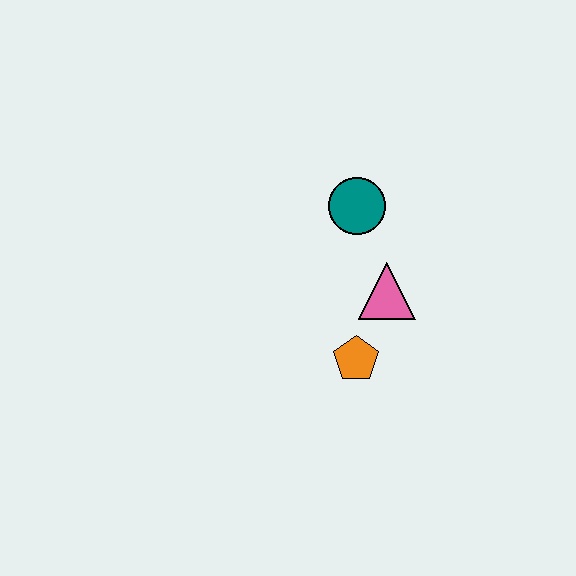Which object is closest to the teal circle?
The pink triangle is closest to the teal circle.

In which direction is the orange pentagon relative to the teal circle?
The orange pentagon is below the teal circle.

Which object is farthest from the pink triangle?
The teal circle is farthest from the pink triangle.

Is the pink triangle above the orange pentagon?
Yes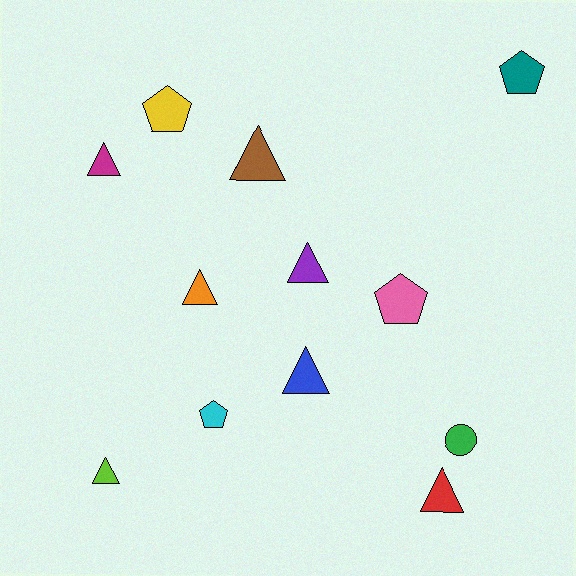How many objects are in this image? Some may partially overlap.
There are 12 objects.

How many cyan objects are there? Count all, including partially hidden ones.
There is 1 cyan object.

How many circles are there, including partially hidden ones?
There is 1 circle.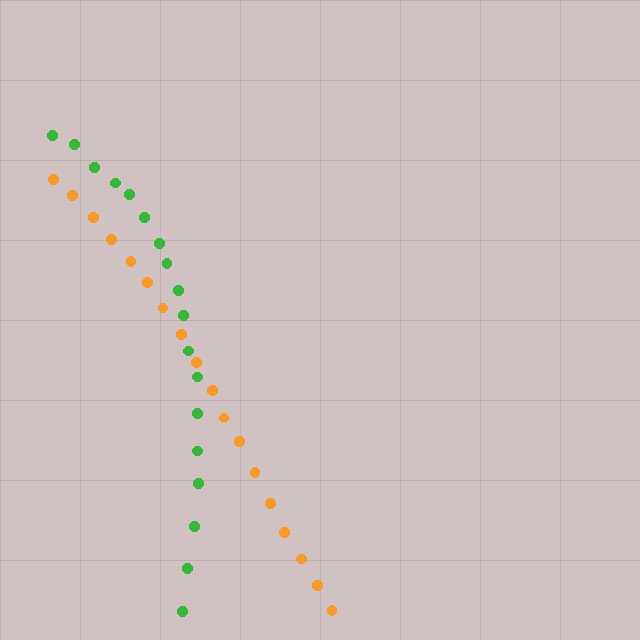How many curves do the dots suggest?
There are 2 distinct paths.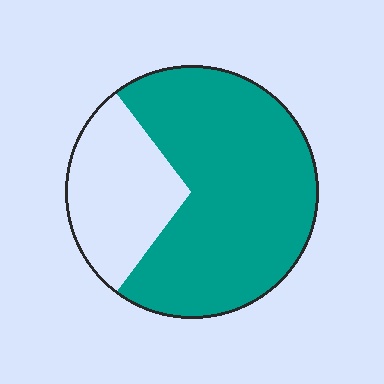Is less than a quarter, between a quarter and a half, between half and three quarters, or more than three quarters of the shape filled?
Between half and three quarters.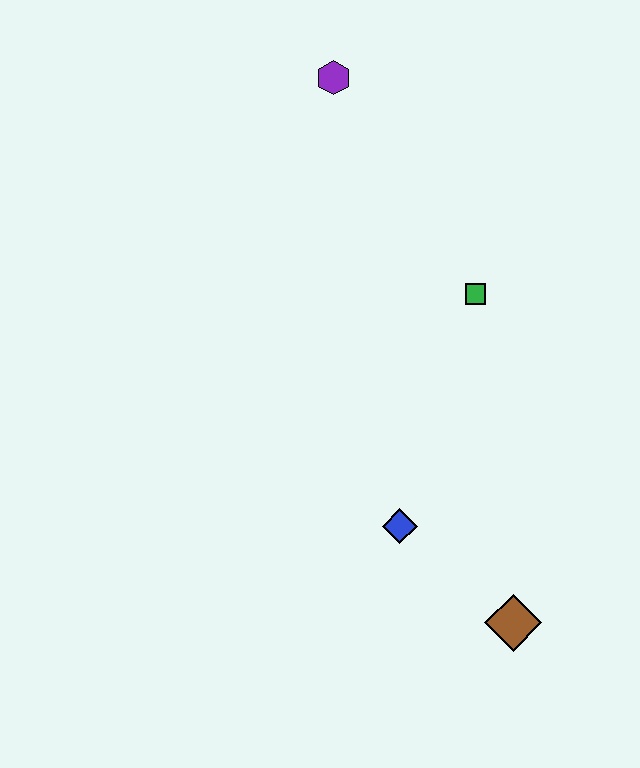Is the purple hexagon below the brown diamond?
No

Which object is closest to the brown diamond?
The blue diamond is closest to the brown diamond.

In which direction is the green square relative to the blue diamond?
The green square is above the blue diamond.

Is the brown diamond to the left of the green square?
No